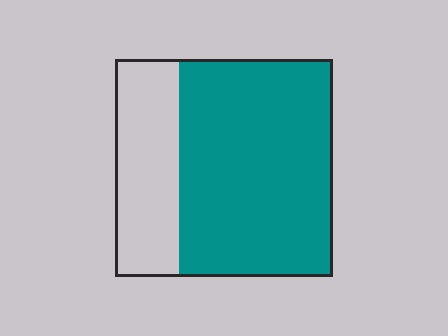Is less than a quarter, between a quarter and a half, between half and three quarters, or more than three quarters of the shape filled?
Between half and three quarters.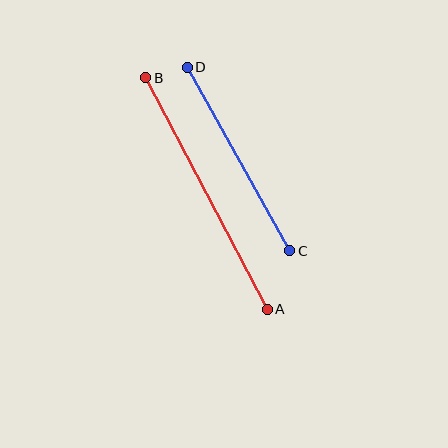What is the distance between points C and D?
The distance is approximately 210 pixels.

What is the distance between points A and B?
The distance is approximately 262 pixels.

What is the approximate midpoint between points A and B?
The midpoint is at approximately (206, 194) pixels.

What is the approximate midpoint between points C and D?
The midpoint is at approximately (239, 159) pixels.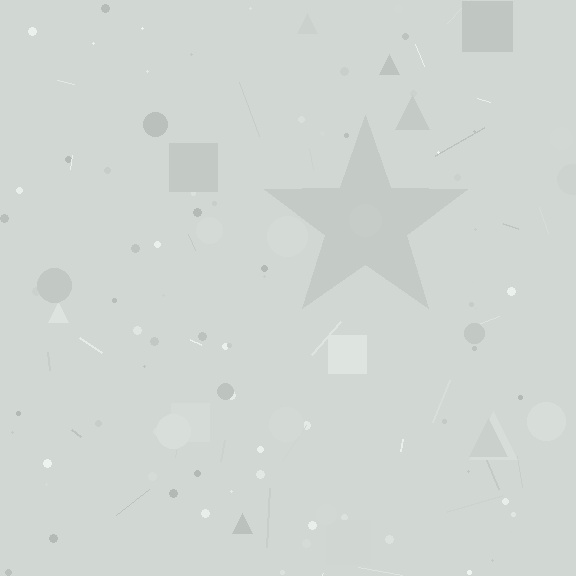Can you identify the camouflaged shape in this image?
The camouflaged shape is a star.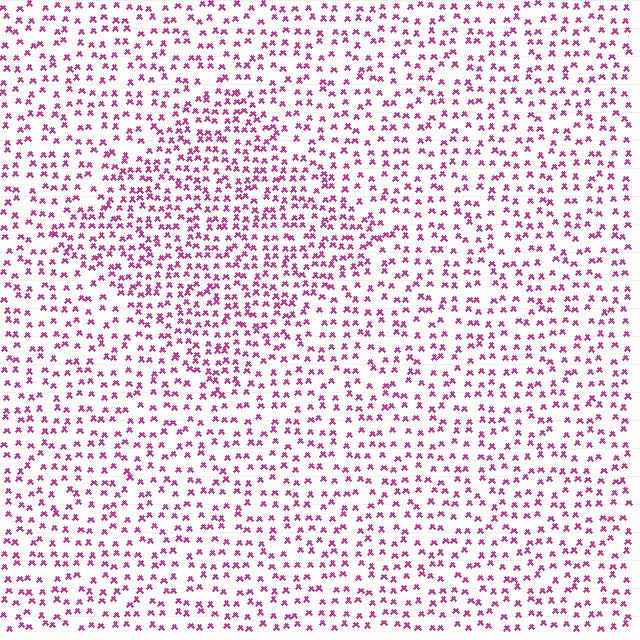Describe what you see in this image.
The image contains small magenta elements arranged at two different densities. A diamond-shaped region is visible where the elements are more densely packed than the surrounding area.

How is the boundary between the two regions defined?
The boundary is defined by a change in element density (approximately 1.6x ratio). All elements are the same color, size, and shape.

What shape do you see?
I see a diamond.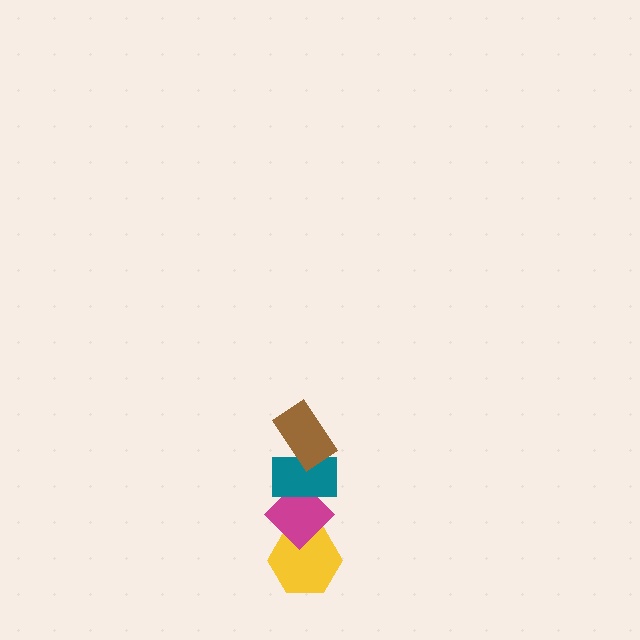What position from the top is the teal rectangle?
The teal rectangle is 2nd from the top.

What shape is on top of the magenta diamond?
The teal rectangle is on top of the magenta diamond.